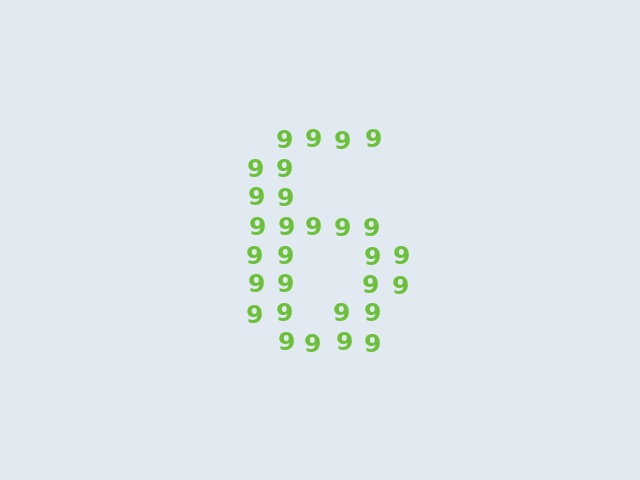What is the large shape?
The large shape is the digit 6.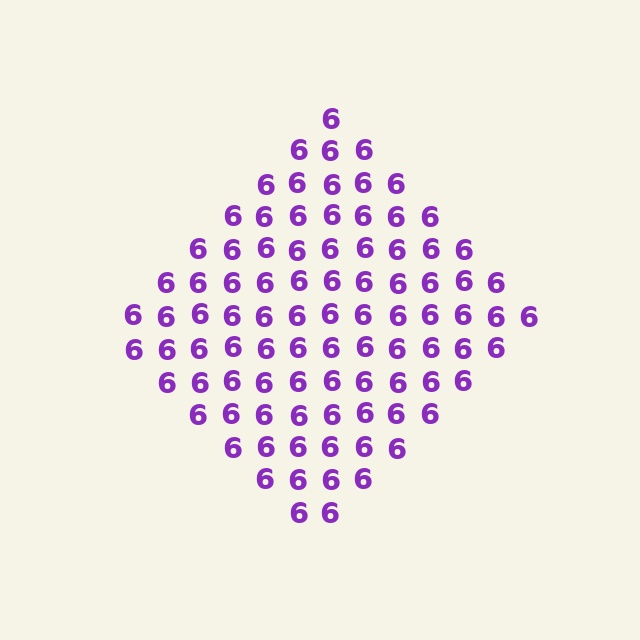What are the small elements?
The small elements are digit 6's.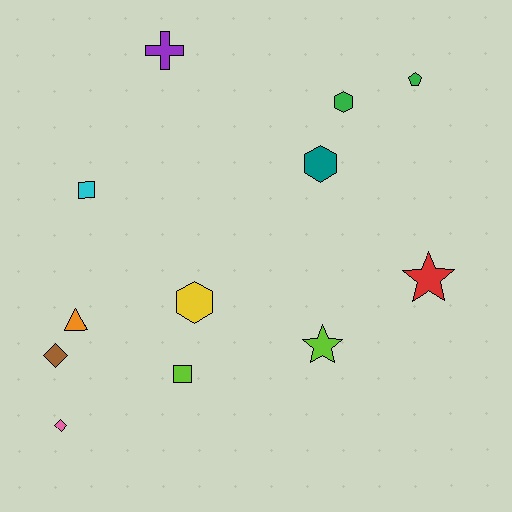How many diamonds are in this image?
There are 2 diamonds.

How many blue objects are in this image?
There are no blue objects.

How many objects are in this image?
There are 12 objects.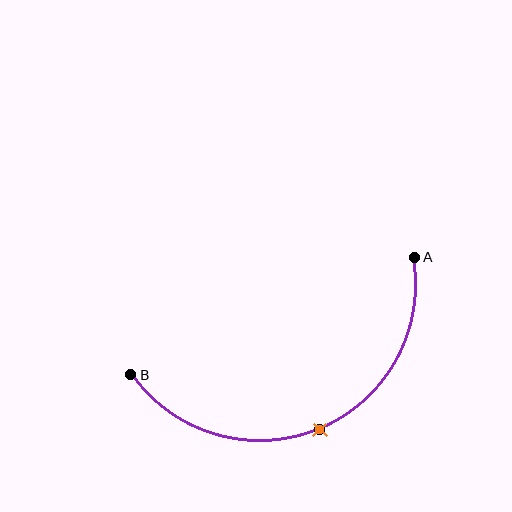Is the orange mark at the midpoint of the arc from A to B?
Yes. The orange mark lies on the arc at equal arc-length from both A and B — it is the arc midpoint.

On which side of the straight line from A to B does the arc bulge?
The arc bulges below the straight line connecting A and B.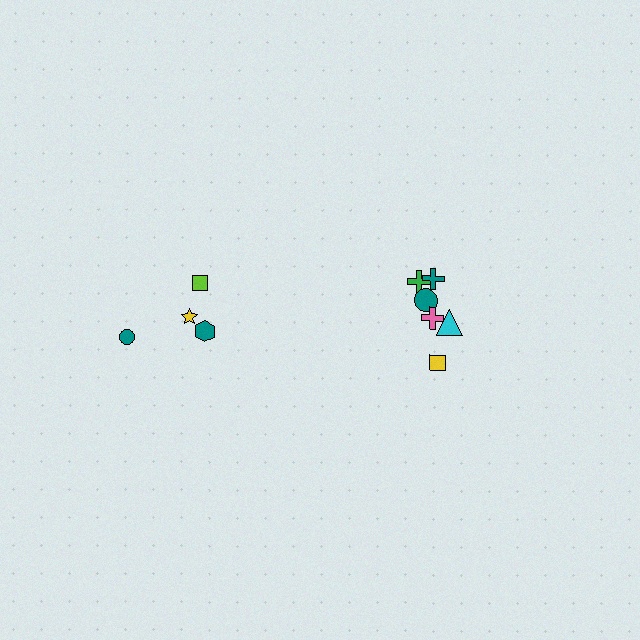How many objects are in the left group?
There are 4 objects.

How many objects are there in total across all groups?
There are 10 objects.